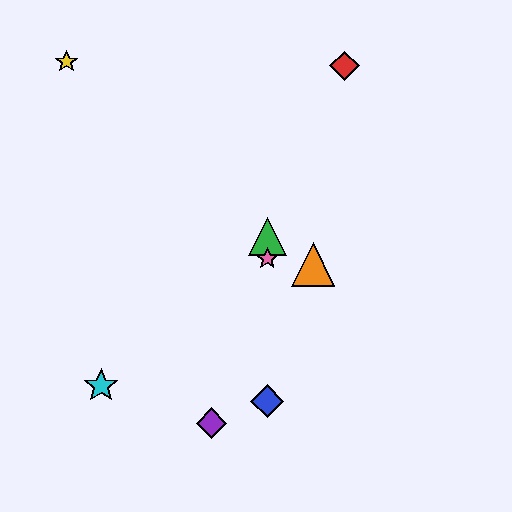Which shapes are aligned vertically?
The blue diamond, the green triangle, the pink star are aligned vertically.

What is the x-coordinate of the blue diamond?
The blue diamond is at x≈267.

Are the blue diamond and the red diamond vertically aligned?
No, the blue diamond is at x≈267 and the red diamond is at x≈345.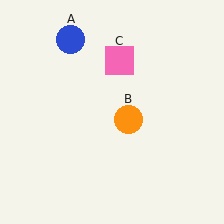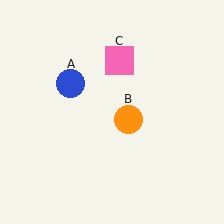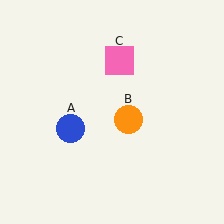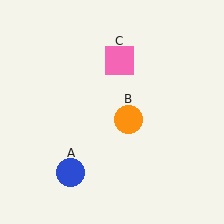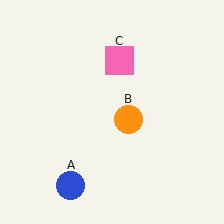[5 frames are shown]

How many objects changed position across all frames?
1 object changed position: blue circle (object A).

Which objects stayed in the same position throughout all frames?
Orange circle (object B) and pink square (object C) remained stationary.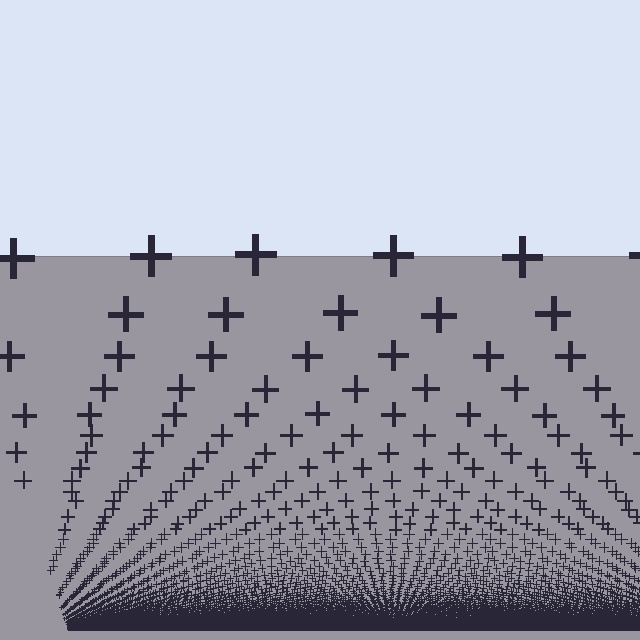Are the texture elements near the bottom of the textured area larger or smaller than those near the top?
Smaller. The gradient is inverted — elements near the bottom are smaller and denser.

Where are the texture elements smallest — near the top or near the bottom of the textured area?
Near the bottom.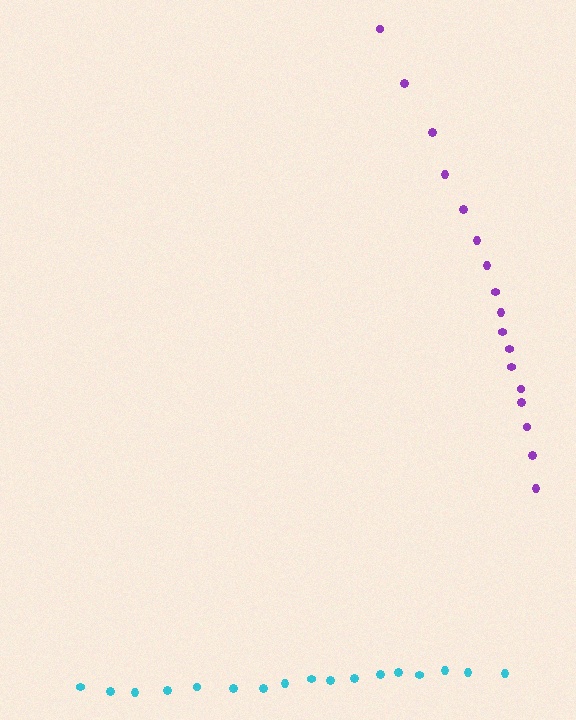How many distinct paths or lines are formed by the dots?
There are 2 distinct paths.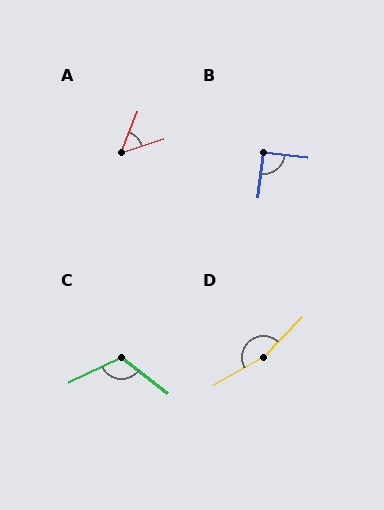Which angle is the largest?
D, at approximately 163 degrees.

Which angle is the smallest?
A, at approximately 50 degrees.